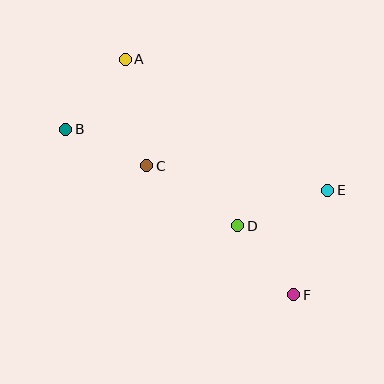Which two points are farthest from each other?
Points A and F are farthest from each other.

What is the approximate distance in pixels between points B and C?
The distance between B and C is approximately 89 pixels.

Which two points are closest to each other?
Points D and F are closest to each other.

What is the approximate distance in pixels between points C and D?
The distance between C and D is approximately 109 pixels.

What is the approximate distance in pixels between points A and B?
The distance between A and B is approximately 92 pixels.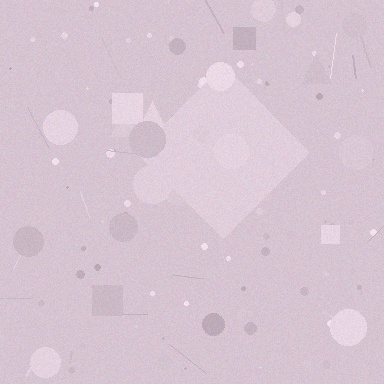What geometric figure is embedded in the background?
A diamond is embedded in the background.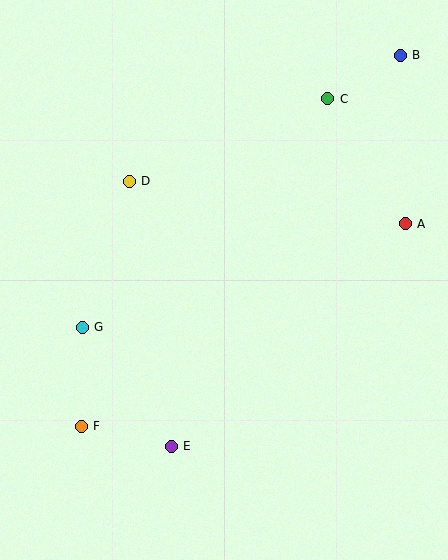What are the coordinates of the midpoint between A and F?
The midpoint between A and F is at (243, 325).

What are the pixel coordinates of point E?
Point E is at (171, 446).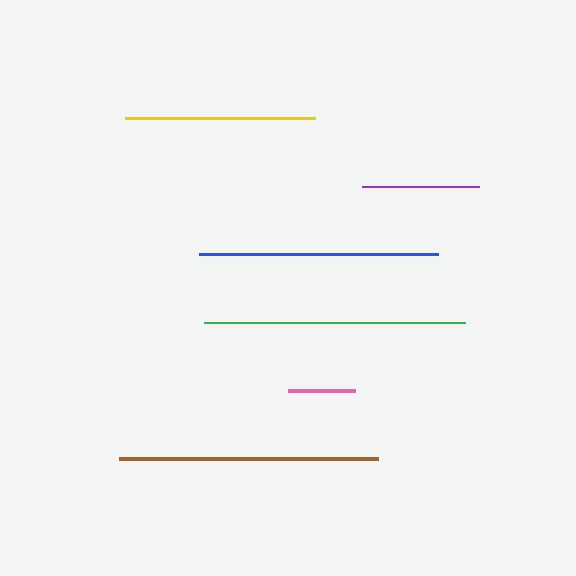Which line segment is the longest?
The green line is the longest at approximately 261 pixels.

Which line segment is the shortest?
The pink line is the shortest at approximately 67 pixels.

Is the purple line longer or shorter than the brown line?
The brown line is longer than the purple line.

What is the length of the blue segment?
The blue segment is approximately 240 pixels long.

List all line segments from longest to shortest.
From longest to shortest: green, brown, blue, yellow, purple, pink.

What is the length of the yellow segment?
The yellow segment is approximately 191 pixels long.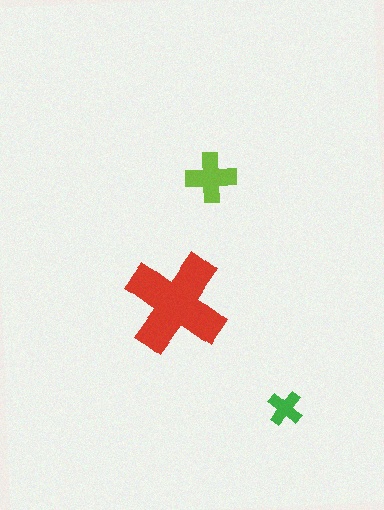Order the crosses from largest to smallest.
the red one, the lime one, the green one.